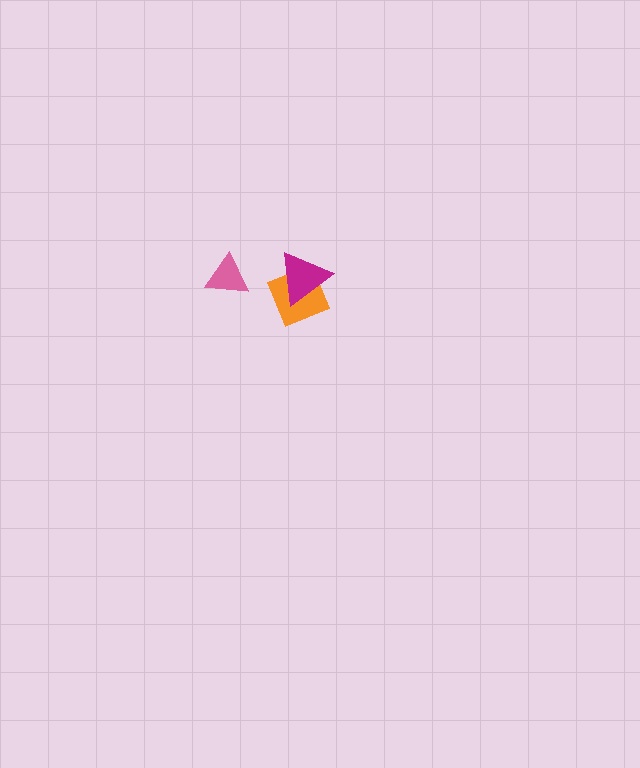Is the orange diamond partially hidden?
Yes, it is partially covered by another shape.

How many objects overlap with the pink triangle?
0 objects overlap with the pink triangle.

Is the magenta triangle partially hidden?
No, no other shape covers it.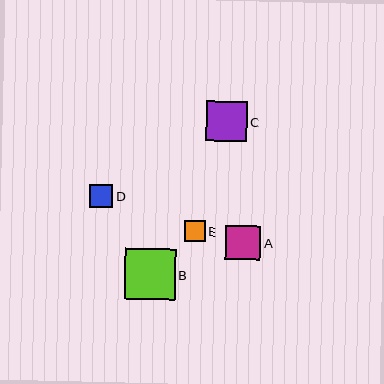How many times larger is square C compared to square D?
Square C is approximately 1.8 times the size of square D.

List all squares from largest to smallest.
From largest to smallest: B, C, A, D, E.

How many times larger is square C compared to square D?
Square C is approximately 1.8 times the size of square D.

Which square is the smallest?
Square E is the smallest with a size of approximately 21 pixels.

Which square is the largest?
Square B is the largest with a size of approximately 50 pixels.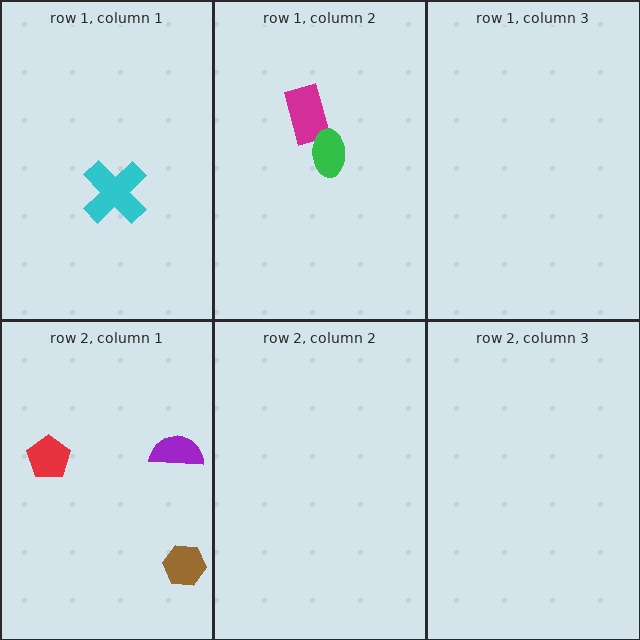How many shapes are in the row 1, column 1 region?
1.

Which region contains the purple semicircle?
The row 2, column 1 region.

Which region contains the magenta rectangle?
The row 1, column 2 region.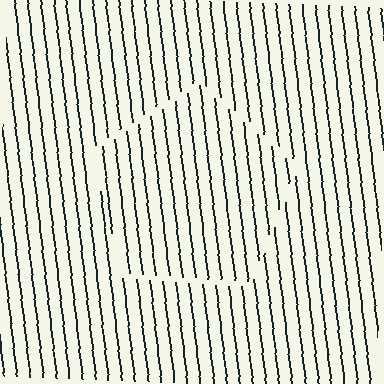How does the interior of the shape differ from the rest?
The interior of the shape contains the same grating, shifted by half a period — the contour is defined by the phase discontinuity where line-ends from the inner and outer gratings abut.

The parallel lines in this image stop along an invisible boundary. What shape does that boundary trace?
An illusory pentagon. The interior of the shape contains the same grating, shifted by half a period — the contour is defined by the phase discontinuity where line-ends from the inner and outer gratings abut.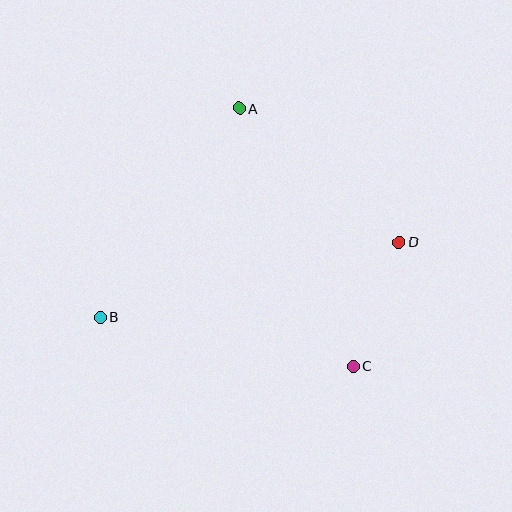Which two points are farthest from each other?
Points B and D are farthest from each other.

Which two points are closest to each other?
Points C and D are closest to each other.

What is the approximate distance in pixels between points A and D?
The distance between A and D is approximately 208 pixels.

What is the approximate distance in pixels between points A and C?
The distance between A and C is approximately 281 pixels.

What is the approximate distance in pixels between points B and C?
The distance between B and C is approximately 257 pixels.